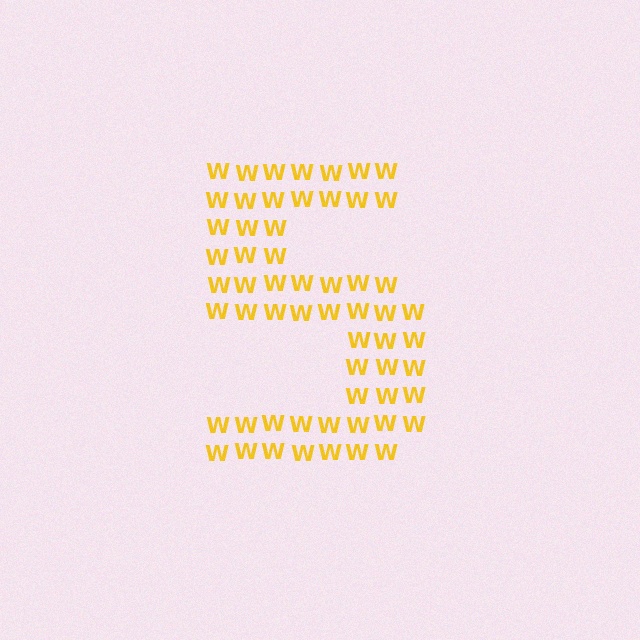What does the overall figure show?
The overall figure shows the digit 5.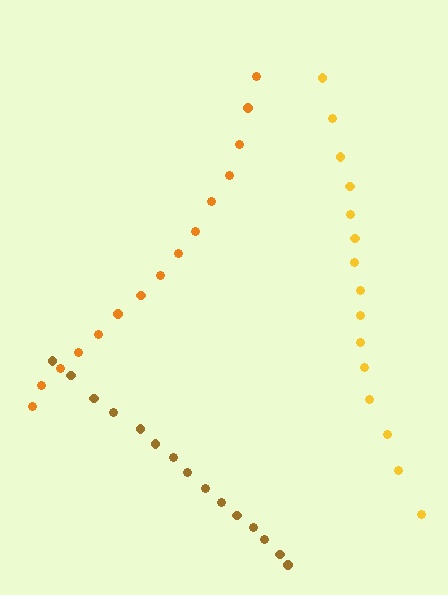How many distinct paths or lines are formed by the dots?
There are 3 distinct paths.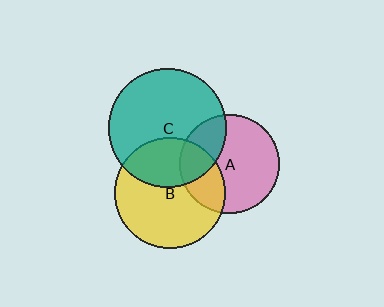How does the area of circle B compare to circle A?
Approximately 1.2 times.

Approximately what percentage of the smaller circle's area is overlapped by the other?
Approximately 35%.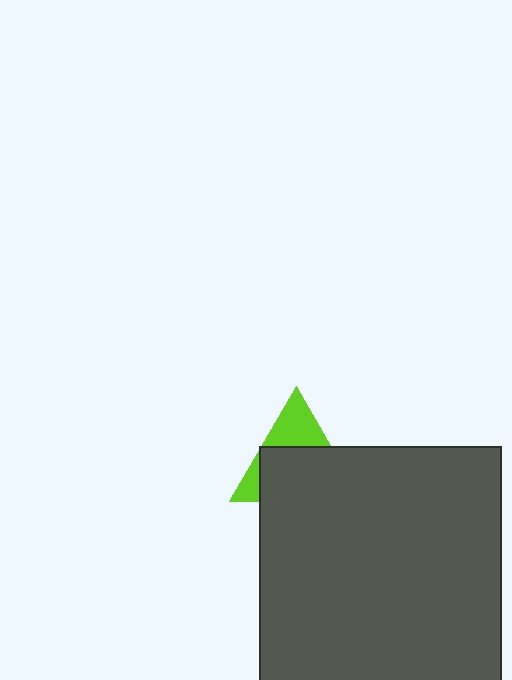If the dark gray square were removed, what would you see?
You would see the complete lime triangle.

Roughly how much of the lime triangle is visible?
A small part of it is visible (roughly 37%).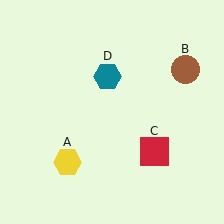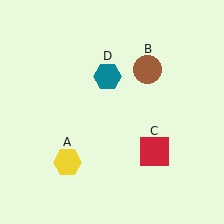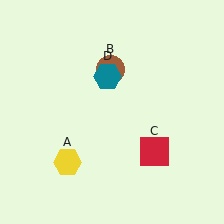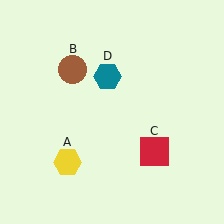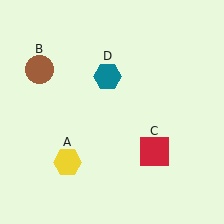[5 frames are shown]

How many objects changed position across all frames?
1 object changed position: brown circle (object B).